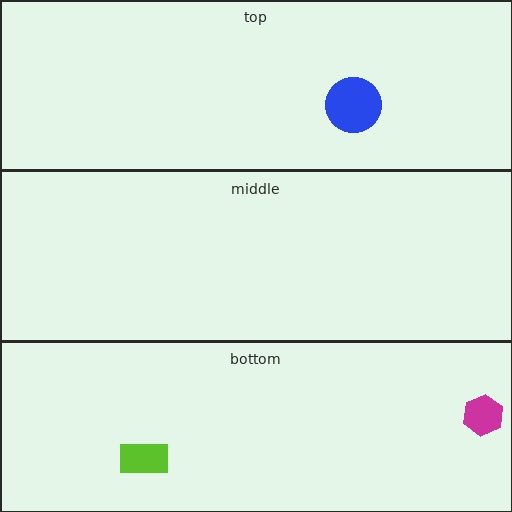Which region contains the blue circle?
The top region.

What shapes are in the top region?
The blue circle.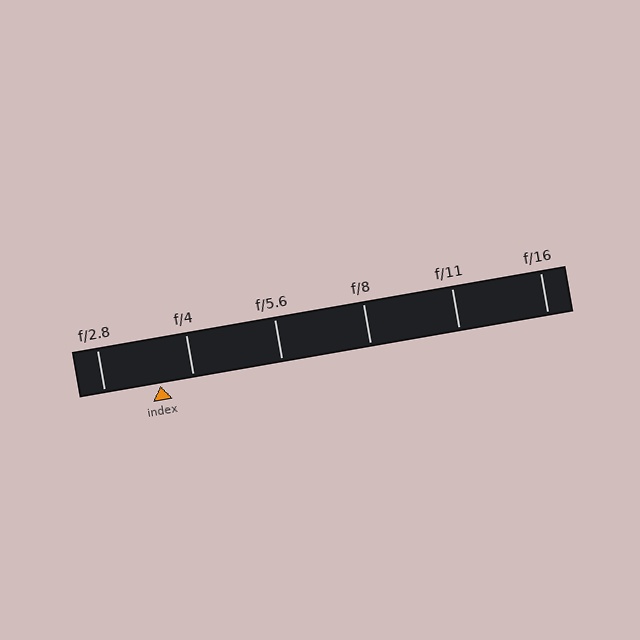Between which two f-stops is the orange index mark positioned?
The index mark is between f/2.8 and f/4.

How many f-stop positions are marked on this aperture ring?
There are 6 f-stop positions marked.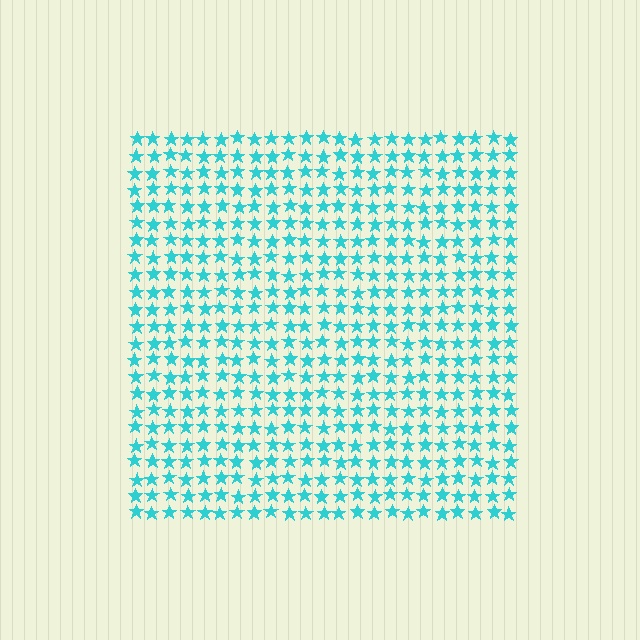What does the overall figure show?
The overall figure shows a square.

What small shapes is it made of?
It is made of small stars.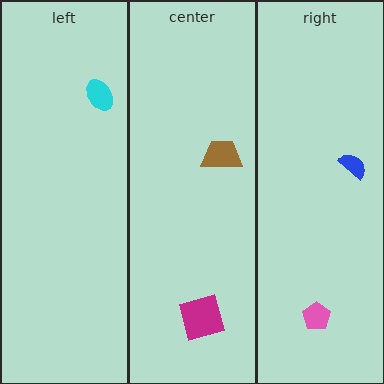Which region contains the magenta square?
The center region.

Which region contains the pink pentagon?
The right region.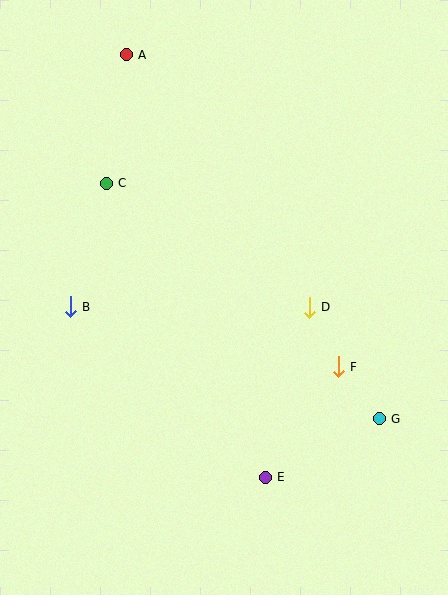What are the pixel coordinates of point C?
Point C is at (106, 183).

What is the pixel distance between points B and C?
The distance between B and C is 129 pixels.